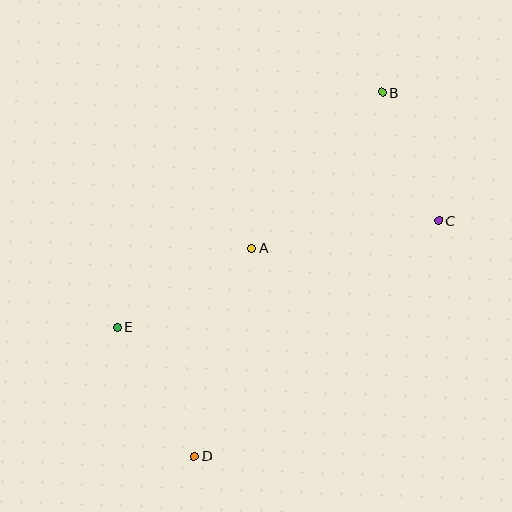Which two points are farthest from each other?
Points B and D are farthest from each other.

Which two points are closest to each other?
Points B and C are closest to each other.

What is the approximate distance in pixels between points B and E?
The distance between B and E is approximately 354 pixels.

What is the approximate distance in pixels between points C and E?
The distance between C and E is approximately 338 pixels.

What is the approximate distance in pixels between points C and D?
The distance between C and D is approximately 339 pixels.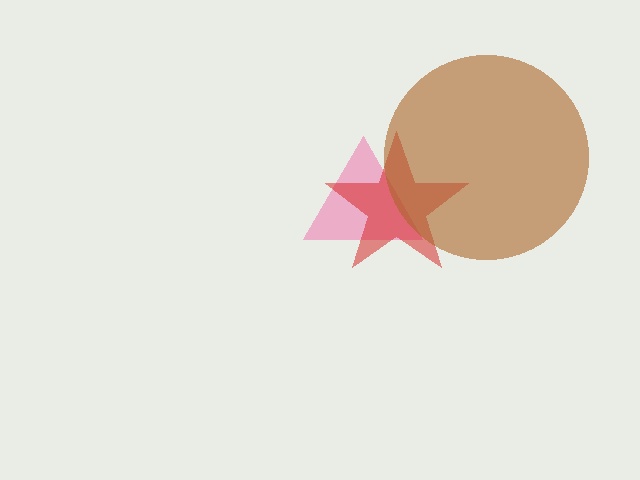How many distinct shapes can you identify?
There are 3 distinct shapes: a pink triangle, a red star, a brown circle.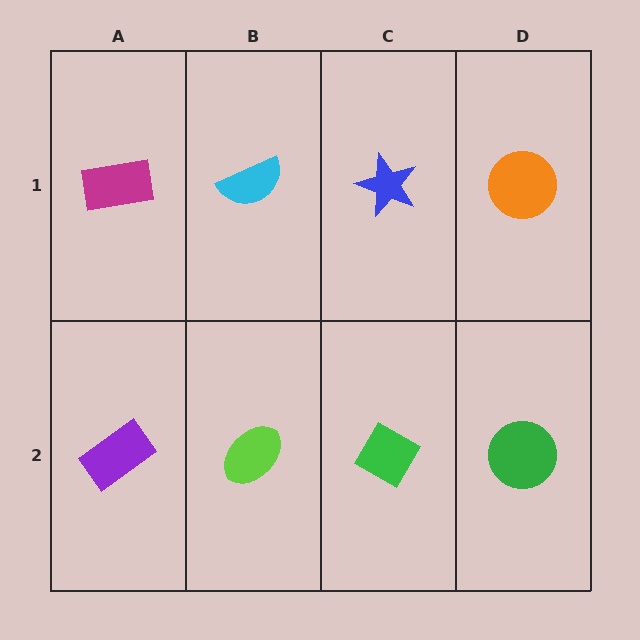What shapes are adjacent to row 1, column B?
A lime ellipse (row 2, column B), a magenta rectangle (row 1, column A), a blue star (row 1, column C).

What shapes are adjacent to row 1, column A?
A purple rectangle (row 2, column A), a cyan semicircle (row 1, column B).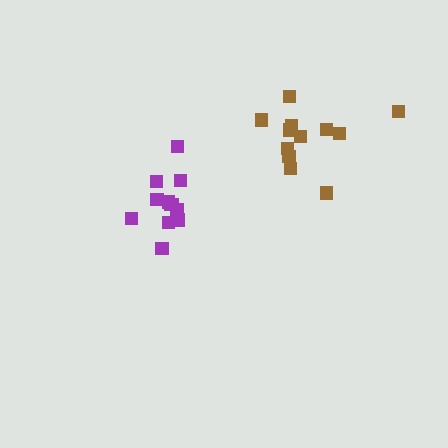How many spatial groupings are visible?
There are 2 spatial groupings.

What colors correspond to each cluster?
The clusters are colored: purple, brown.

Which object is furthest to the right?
The brown cluster is rightmost.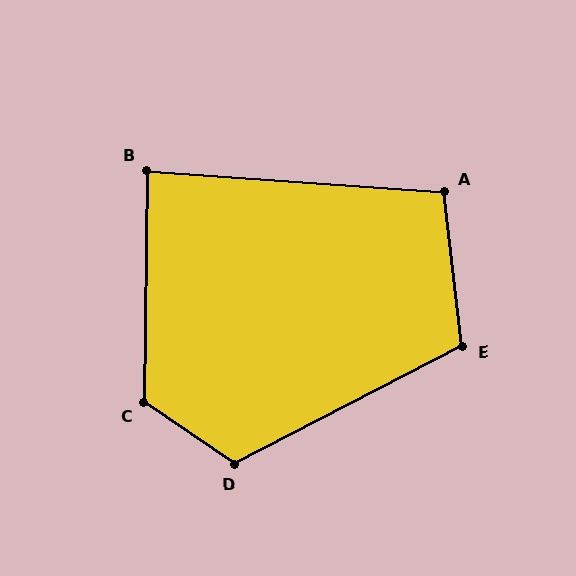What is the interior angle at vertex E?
Approximately 111 degrees (obtuse).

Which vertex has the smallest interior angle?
B, at approximately 87 degrees.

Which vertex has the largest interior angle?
C, at approximately 124 degrees.